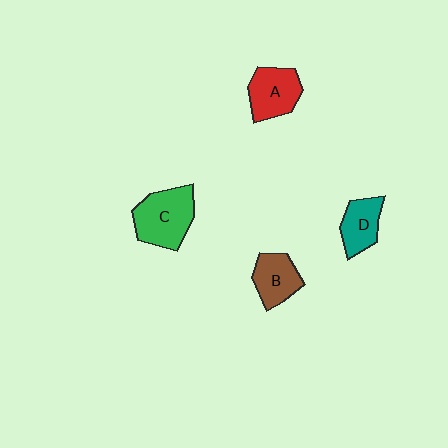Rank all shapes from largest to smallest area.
From largest to smallest: C (green), A (red), B (brown), D (teal).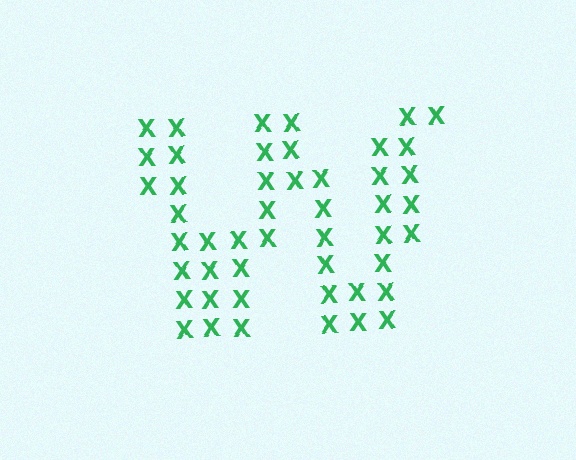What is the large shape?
The large shape is the letter W.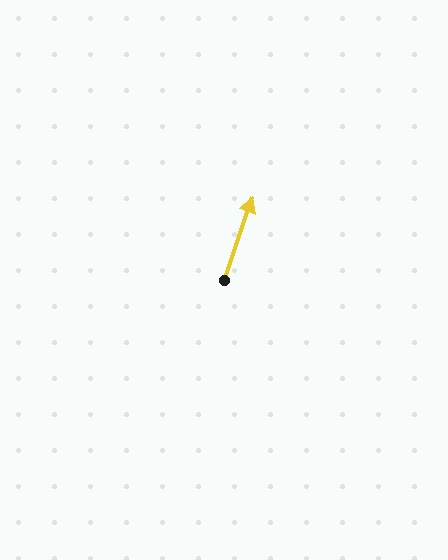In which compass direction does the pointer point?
North.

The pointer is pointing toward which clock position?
Roughly 1 o'clock.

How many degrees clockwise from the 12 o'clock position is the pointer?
Approximately 19 degrees.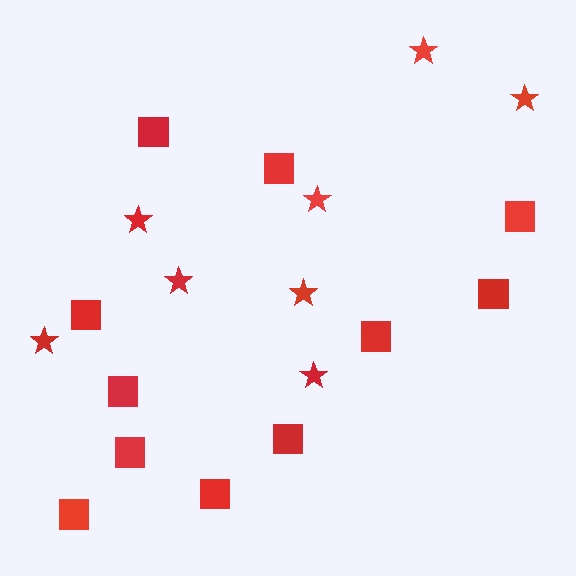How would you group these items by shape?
There are 2 groups: one group of stars (8) and one group of squares (11).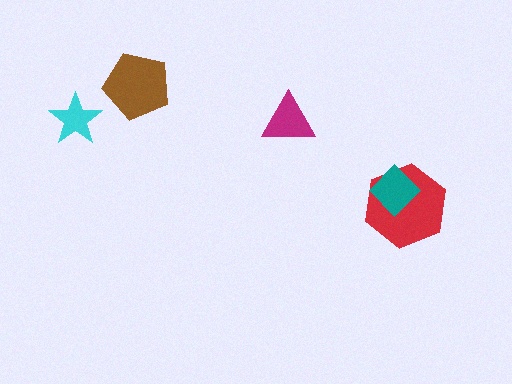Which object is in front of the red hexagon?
The teal diamond is in front of the red hexagon.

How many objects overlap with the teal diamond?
1 object overlaps with the teal diamond.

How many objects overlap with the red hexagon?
1 object overlaps with the red hexagon.